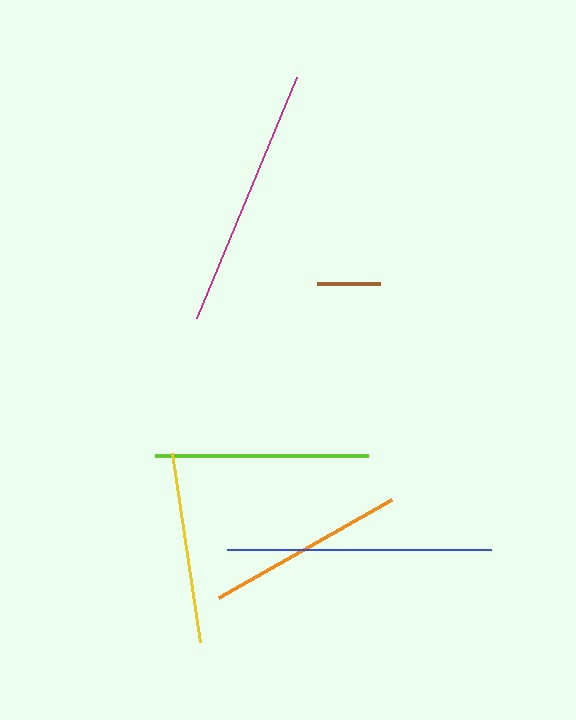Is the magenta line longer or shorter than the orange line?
The magenta line is longer than the orange line.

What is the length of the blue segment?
The blue segment is approximately 264 pixels long.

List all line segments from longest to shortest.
From longest to shortest: blue, magenta, lime, orange, yellow, brown.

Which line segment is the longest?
The blue line is the longest at approximately 264 pixels.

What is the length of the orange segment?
The orange segment is approximately 198 pixels long.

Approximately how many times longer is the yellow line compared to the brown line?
The yellow line is approximately 3.1 times the length of the brown line.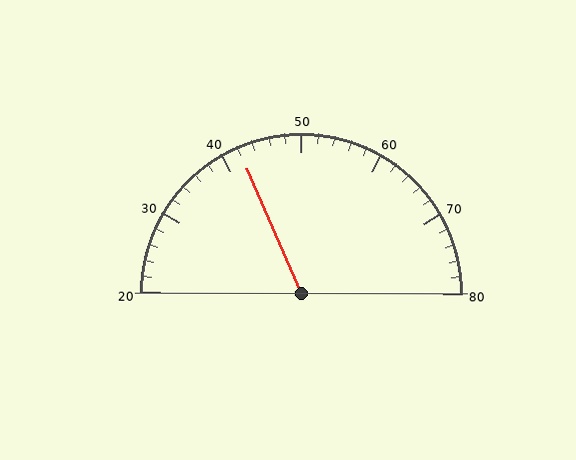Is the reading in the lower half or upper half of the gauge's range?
The reading is in the lower half of the range (20 to 80).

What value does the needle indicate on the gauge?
The needle indicates approximately 42.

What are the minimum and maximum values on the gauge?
The gauge ranges from 20 to 80.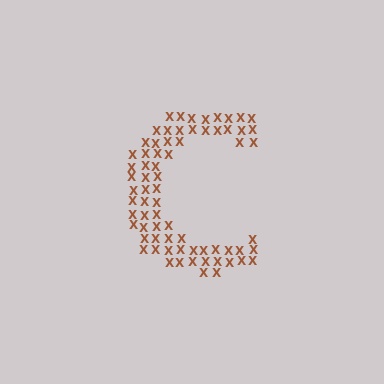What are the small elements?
The small elements are letter X's.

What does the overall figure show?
The overall figure shows the letter C.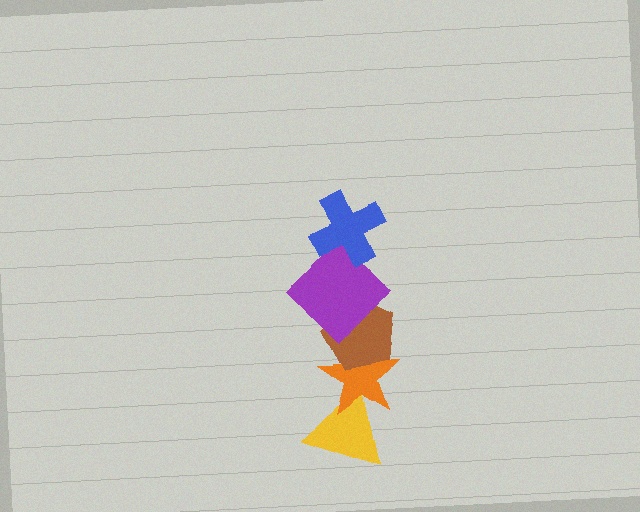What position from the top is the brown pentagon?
The brown pentagon is 3rd from the top.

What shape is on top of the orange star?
The brown pentagon is on top of the orange star.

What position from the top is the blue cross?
The blue cross is 1st from the top.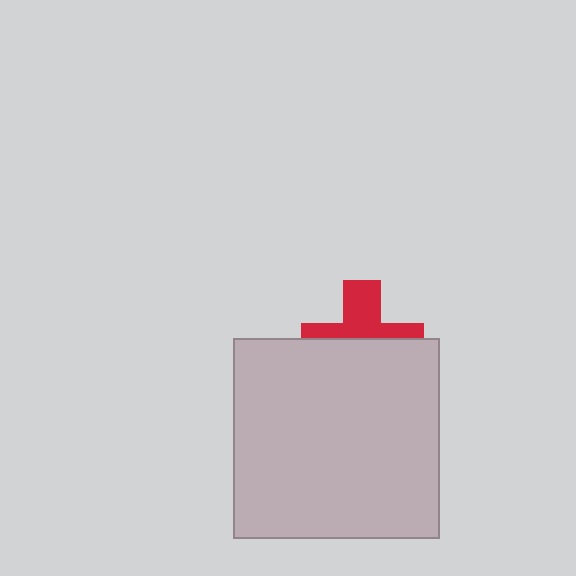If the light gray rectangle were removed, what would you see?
You would see the complete red cross.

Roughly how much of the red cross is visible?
A small part of it is visible (roughly 43%).